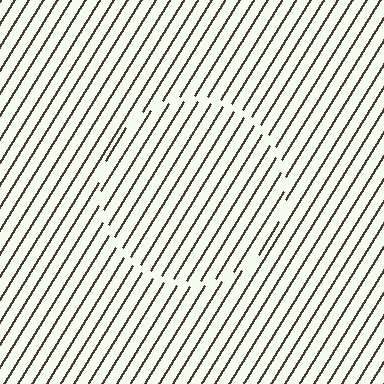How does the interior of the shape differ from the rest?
The interior of the shape contains the same grating, shifted by half a period — the contour is defined by the phase discontinuity where line-ends from the inner and outer gratings abut.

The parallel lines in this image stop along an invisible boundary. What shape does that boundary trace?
An illusory circle. The interior of the shape contains the same grating, shifted by half a period — the contour is defined by the phase discontinuity where line-ends from the inner and outer gratings abut.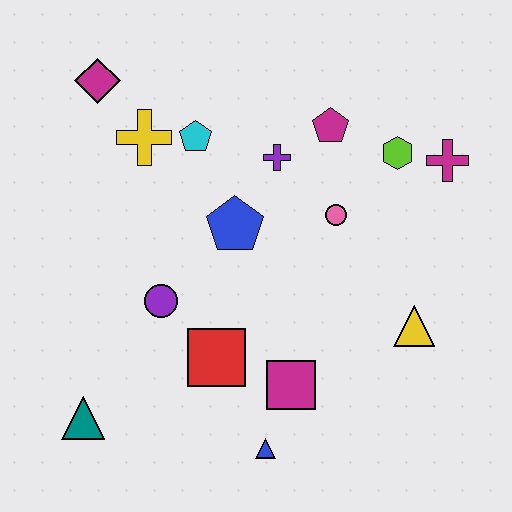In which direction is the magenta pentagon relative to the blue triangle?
The magenta pentagon is above the blue triangle.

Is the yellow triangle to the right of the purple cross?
Yes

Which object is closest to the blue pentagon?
The purple cross is closest to the blue pentagon.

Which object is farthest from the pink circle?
The teal triangle is farthest from the pink circle.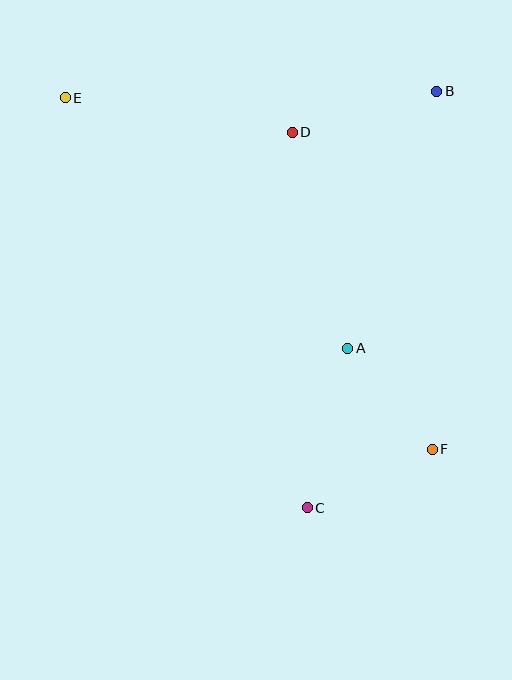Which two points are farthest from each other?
Points E and F are farthest from each other.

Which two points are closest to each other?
Points A and F are closest to each other.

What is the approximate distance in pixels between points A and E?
The distance between A and E is approximately 378 pixels.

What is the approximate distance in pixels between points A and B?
The distance between A and B is approximately 272 pixels.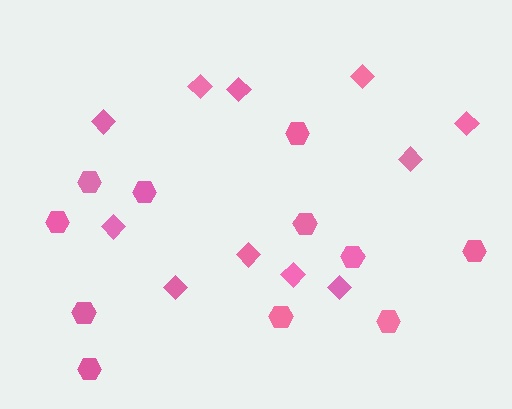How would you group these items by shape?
There are 2 groups: one group of diamonds (11) and one group of hexagons (11).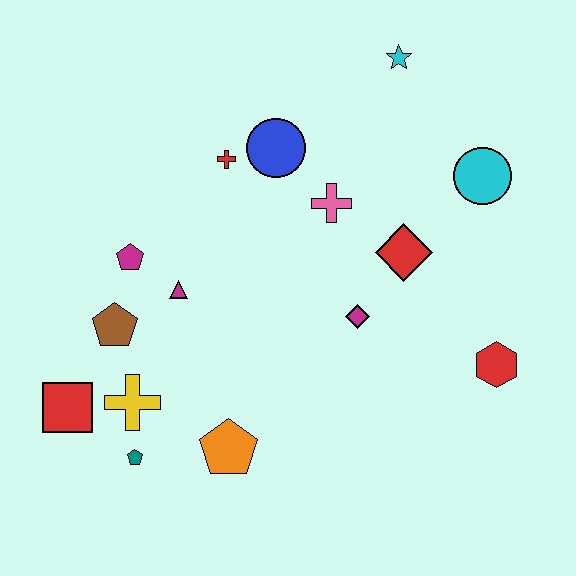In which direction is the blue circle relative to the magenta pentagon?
The blue circle is to the right of the magenta pentagon.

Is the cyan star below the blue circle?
No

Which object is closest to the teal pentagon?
The yellow cross is closest to the teal pentagon.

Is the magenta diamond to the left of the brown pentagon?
No